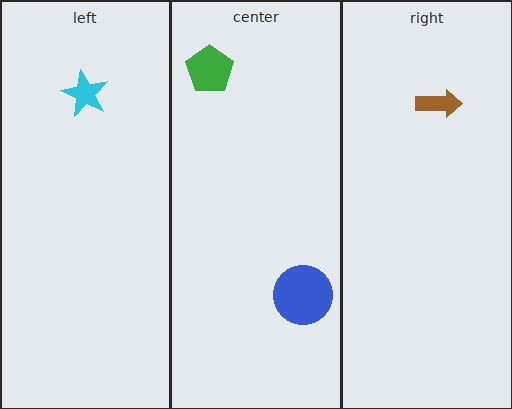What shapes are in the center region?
The blue circle, the green pentagon.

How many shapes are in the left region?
1.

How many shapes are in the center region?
2.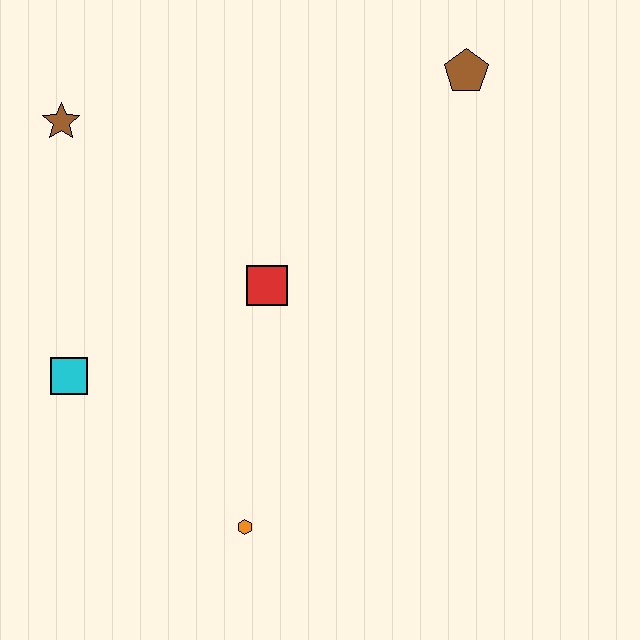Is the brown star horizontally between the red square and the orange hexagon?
No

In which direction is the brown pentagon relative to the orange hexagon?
The brown pentagon is above the orange hexagon.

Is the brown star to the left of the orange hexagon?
Yes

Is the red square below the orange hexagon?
No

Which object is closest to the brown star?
The cyan square is closest to the brown star.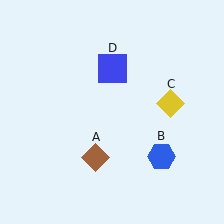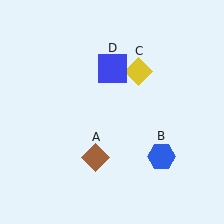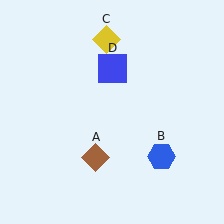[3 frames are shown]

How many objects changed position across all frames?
1 object changed position: yellow diamond (object C).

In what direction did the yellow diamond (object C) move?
The yellow diamond (object C) moved up and to the left.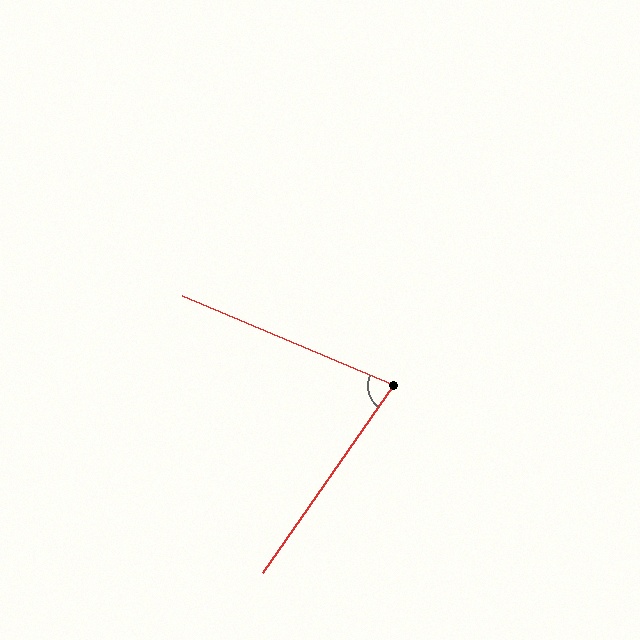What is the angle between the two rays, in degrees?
Approximately 78 degrees.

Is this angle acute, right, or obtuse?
It is acute.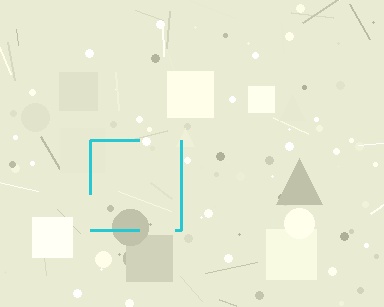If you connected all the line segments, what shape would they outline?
They would outline a square.